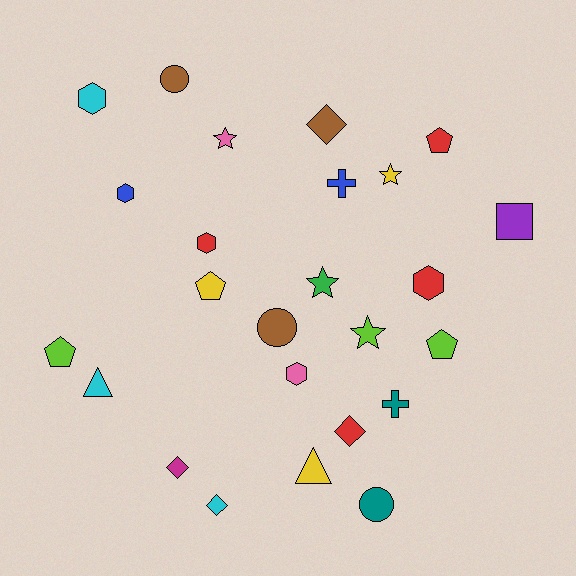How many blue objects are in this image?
There are 2 blue objects.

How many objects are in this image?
There are 25 objects.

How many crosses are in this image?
There are 2 crosses.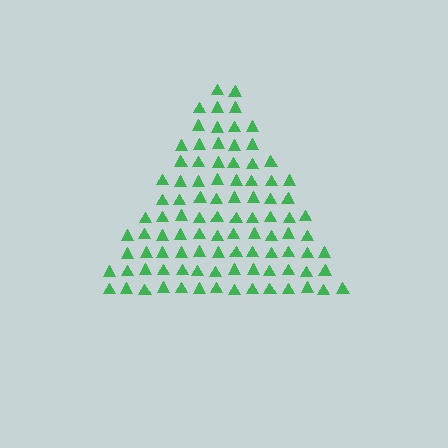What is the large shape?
The large shape is a triangle.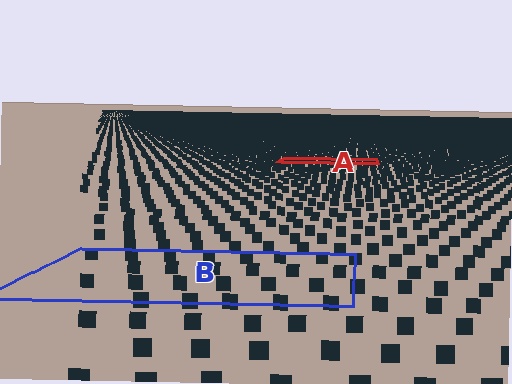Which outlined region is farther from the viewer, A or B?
Region A is farther from the viewer — the texture elements inside it appear smaller and more densely packed.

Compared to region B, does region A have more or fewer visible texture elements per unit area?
Region A has more texture elements per unit area — they are packed more densely because it is farther away.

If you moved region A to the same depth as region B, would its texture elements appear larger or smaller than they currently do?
They would appear larger. At a closer depth, the same texture elements are projected at a bigger on-screen size.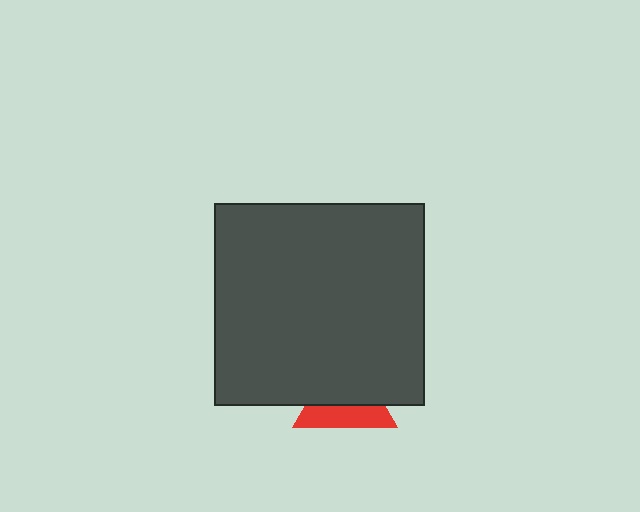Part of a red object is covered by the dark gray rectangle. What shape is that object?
It is a triangle.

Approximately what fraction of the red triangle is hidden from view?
Roughly 57% of the red triangle is hidden behind the dark gray rectangle.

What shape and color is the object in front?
The object in front is a dark gray rectangle.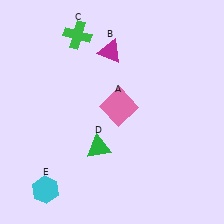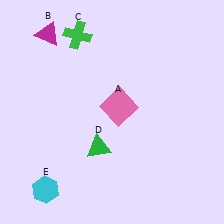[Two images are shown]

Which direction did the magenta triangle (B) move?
The magenta triangle (B) moved left.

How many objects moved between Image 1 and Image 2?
1 object moved between the two images.